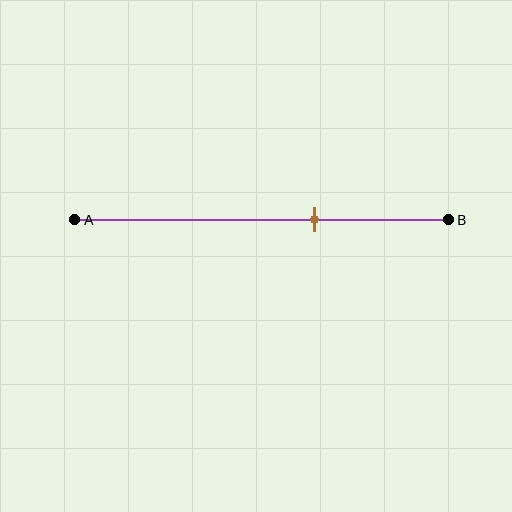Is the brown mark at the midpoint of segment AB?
No, the mark is at about 65% from A, not at the 50% midpoint.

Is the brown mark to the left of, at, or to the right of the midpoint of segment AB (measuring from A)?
The brown mark is to the right of the midpoint of segment AB.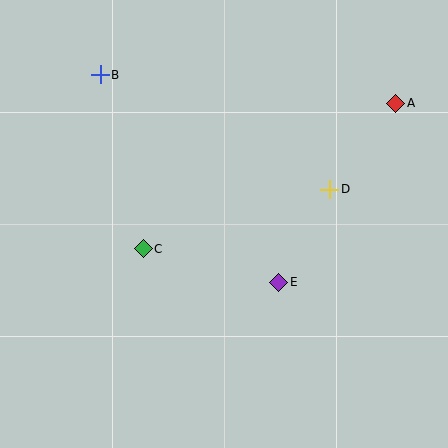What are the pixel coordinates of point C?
Point C is at (143, 249).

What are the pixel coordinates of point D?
Point D is at (330, 189).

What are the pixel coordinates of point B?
Point B is at (100, 75).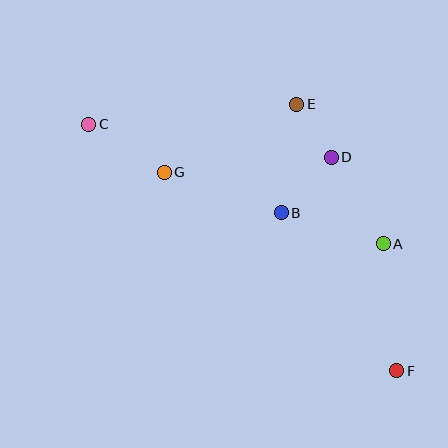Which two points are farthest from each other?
Points C and F are farthest from each other.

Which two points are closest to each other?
Points D and E are closest to each other.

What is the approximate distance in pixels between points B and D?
The distance between B and D is approximately 75 pixels.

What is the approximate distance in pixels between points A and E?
The distance between A and E is approximately 165 pixels.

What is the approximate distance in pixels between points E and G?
The distance between E and G is approximately 149 pixels.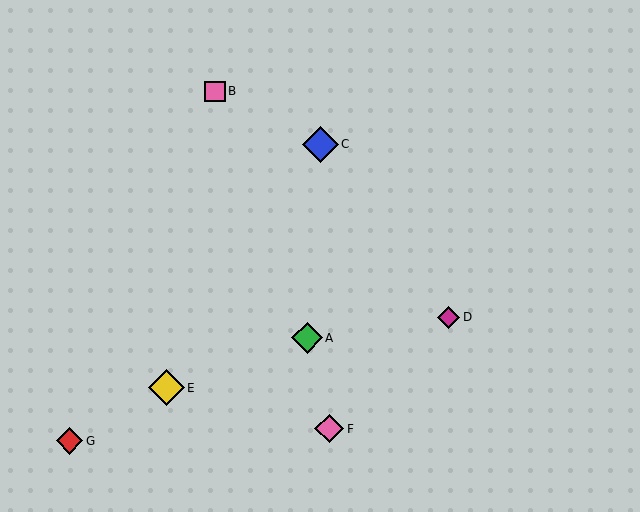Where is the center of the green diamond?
The center of the green diamond is at (307, 338).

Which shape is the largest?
The yellow diamond (labeled E) is the largest.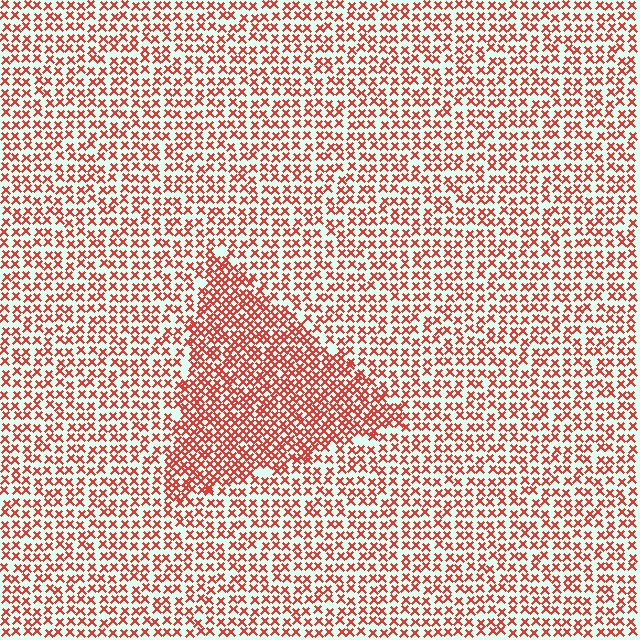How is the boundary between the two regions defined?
The boundary is defined by a change in element density (approximately 1.7x ratio). All elements are the same color, size, and shape.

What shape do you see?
I see a triangle.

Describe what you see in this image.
The image contains small red elements arranged at two different densities. A triangle-shaped region is visible where the elements are more densely packed than the surrounding area.